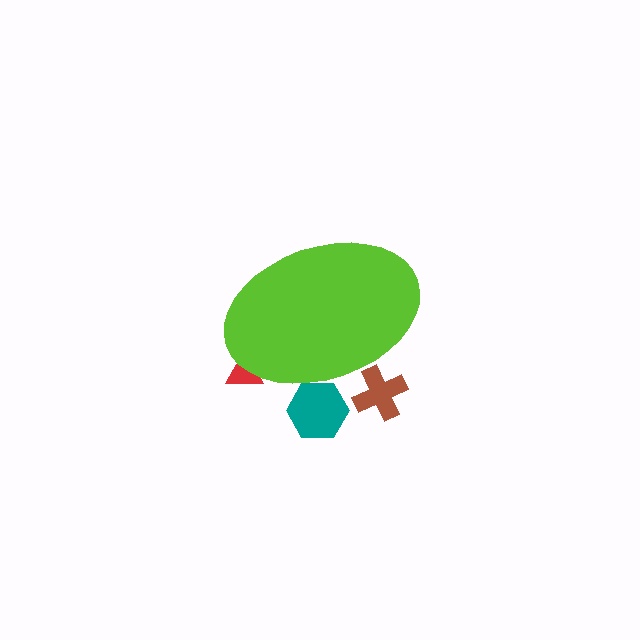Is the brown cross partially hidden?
Yes, the brown cross is partially hidden behind the lime ellipse.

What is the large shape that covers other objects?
A lime ellipse.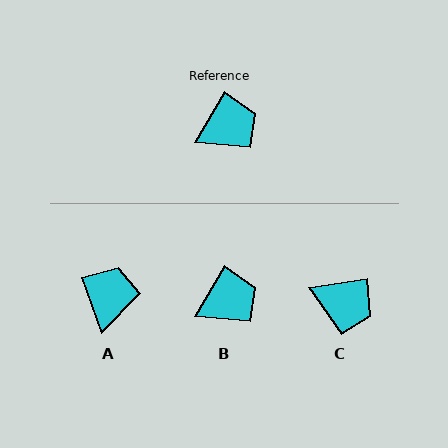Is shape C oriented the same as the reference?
No, it is off by about 50 degrees.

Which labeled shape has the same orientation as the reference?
B.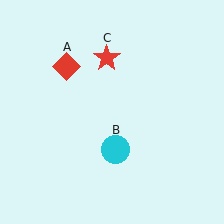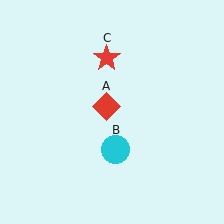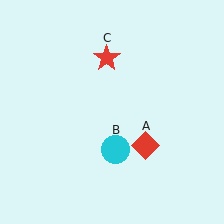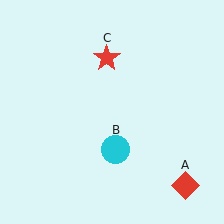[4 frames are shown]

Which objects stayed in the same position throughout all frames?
Cyan circle (object B) and red star (object C) remained stationary.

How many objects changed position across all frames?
1 object changed position: red diamond (object A).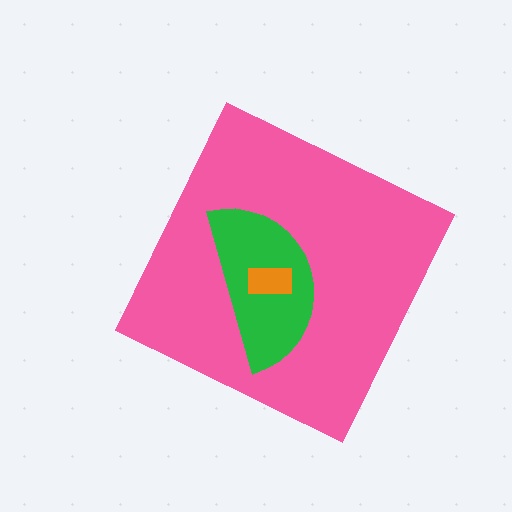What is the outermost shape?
The pink diamond.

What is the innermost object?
The orange rectangle.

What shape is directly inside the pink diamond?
The green semicircle.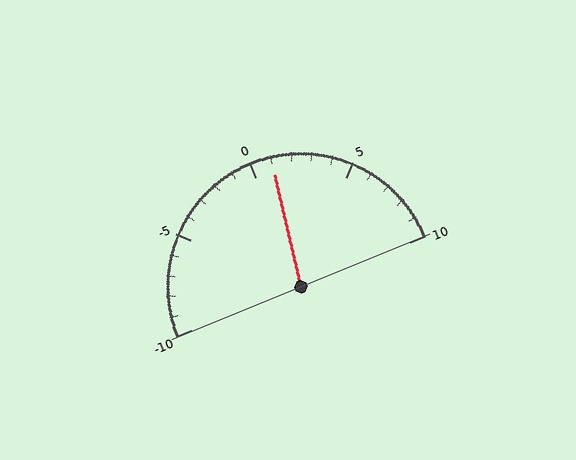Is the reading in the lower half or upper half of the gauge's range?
The reading is in the upper half of the range (-10 to 10).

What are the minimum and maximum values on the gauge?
The gauge ranges from -10 to 10.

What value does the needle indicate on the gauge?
The needle indicates approximately 1.